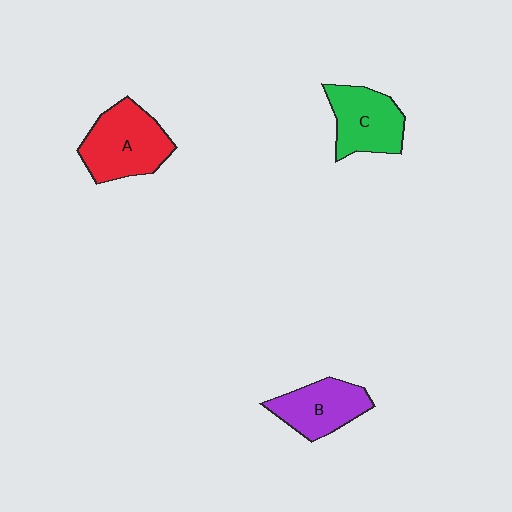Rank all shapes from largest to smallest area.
From largest to smallest: A (red), C (green), B (purple).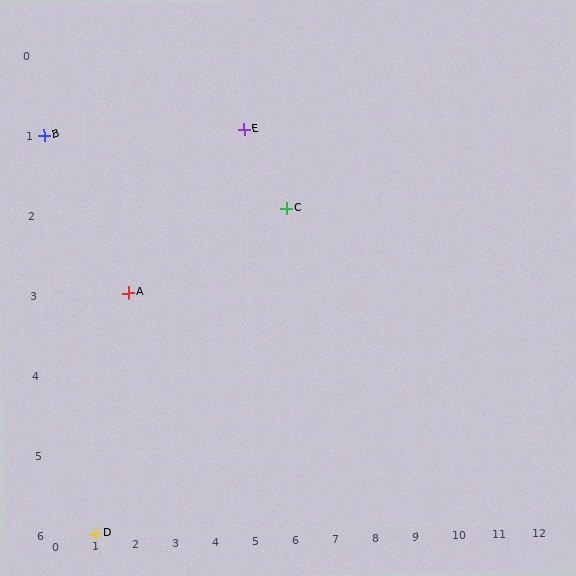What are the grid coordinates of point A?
Point A is at grid coordinates (2, 3).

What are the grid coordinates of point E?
Point E is at grid coordinates (5, 1).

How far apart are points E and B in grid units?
Points E and B are 5 columns apart.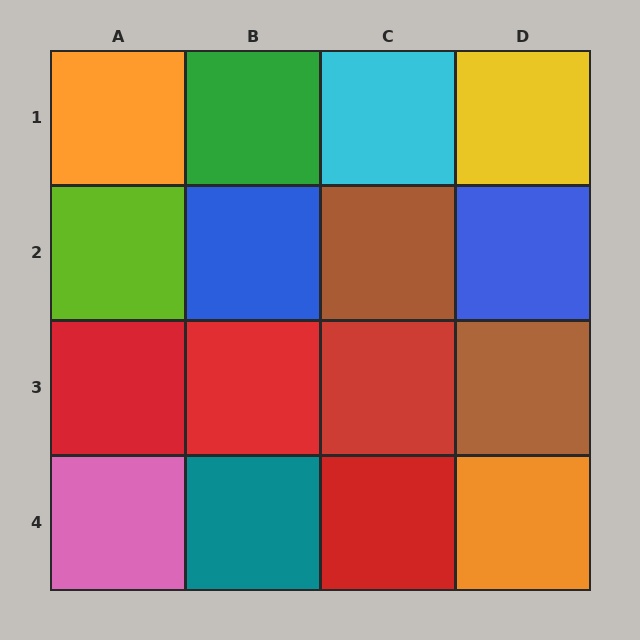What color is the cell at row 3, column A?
Red.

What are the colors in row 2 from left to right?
Lime, blue, brown, blue.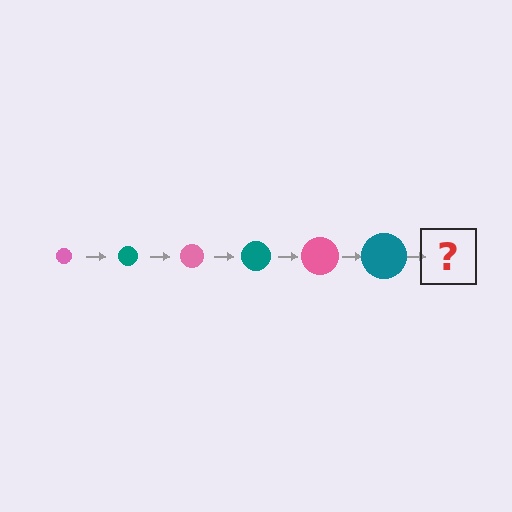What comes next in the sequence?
The next element should be a pink circle, larger than the previous one.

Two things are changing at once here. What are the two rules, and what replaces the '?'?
The two rules are that the circle grows larger each step and the color cycles through pink and teal. The '?' should be a pink circle, larger than the previous one.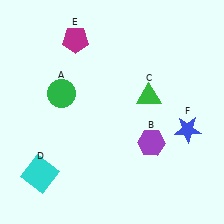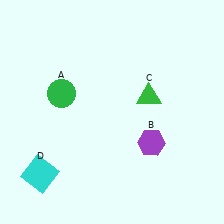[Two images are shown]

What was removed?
The magenta pentagon (E), the blue star (F) were removed in Image 2.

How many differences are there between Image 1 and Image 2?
There are 2 differences between the two images.